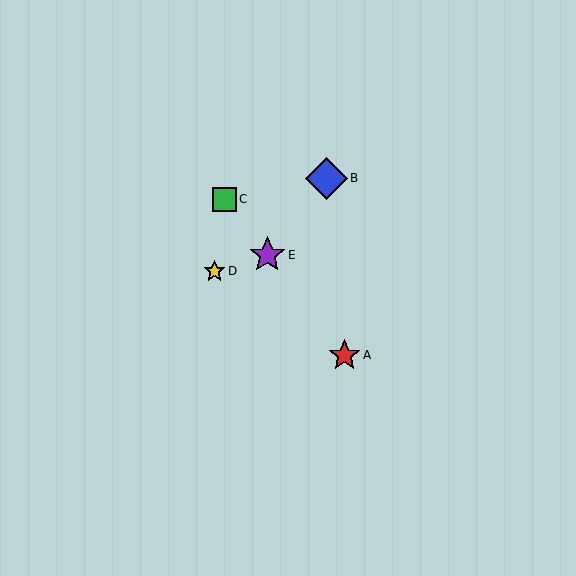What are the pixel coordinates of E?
Object E is at (267, 255).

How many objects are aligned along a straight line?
3 objects (A, C, E) are aligned along a straight line.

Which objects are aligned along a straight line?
Objects A, C, E are aligned along a straight line.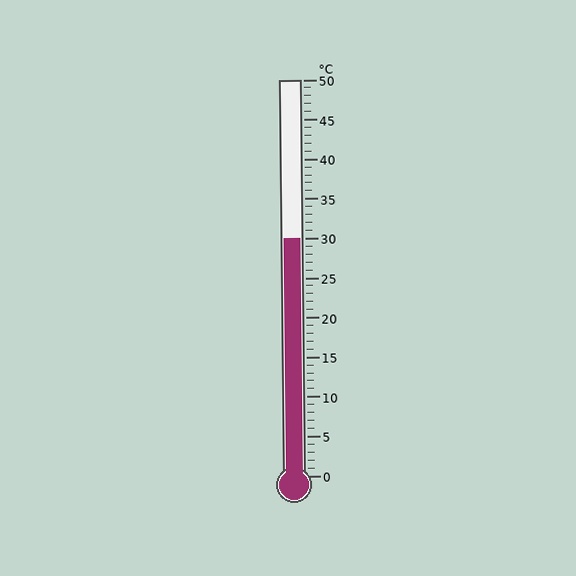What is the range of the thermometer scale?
The thermometer scale ranges from 0°C to 50°C.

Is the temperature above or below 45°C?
The temperature is below 45°C.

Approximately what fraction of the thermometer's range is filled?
The thermometer is filled to approximately 60% of its range.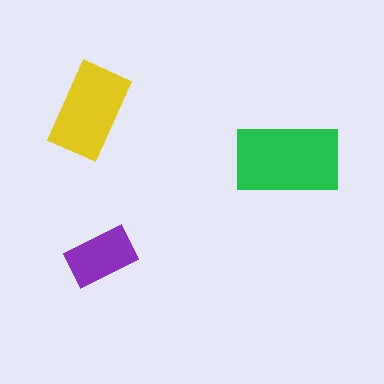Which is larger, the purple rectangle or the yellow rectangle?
The yellow one.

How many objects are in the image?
There are 3 objects in the image.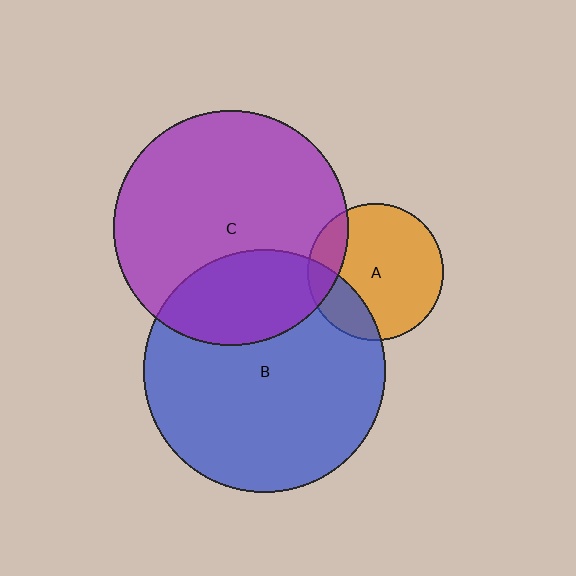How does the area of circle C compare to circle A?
Approximately 3.0 times.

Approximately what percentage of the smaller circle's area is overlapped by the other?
Approximately 20%.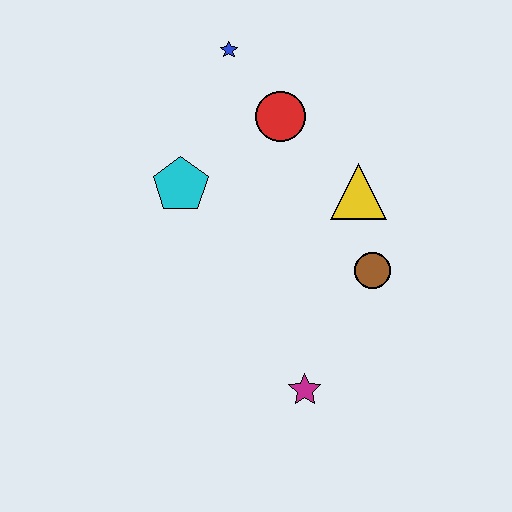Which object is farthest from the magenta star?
The blue star is farthest from the magenta star.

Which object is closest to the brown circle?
The yellow triangle is closest to the brown circle.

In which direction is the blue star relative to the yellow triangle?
The blue star is above the yellow triangle.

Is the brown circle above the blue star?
No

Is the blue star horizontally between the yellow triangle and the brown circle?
No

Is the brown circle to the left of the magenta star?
No